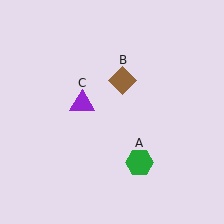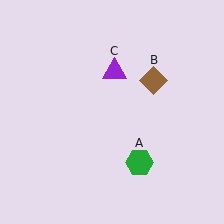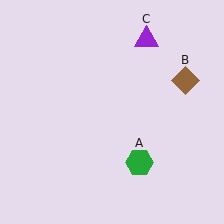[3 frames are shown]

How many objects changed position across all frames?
2 objects changed position: brown diamond (object B), purple triangle (object C).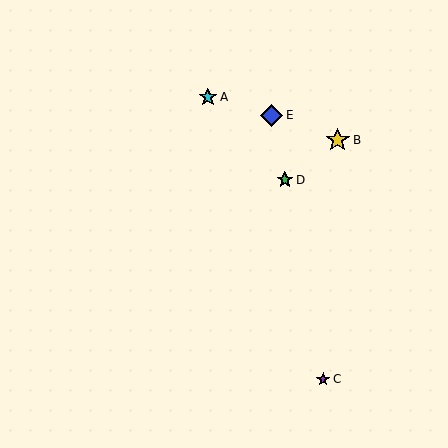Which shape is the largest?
The yellow star (labeled B) is the largest.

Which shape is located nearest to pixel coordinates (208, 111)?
The cyan star (labeled A) at (208, 97) is nearest to that location.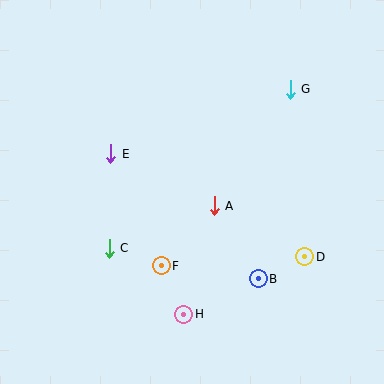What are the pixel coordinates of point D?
Point D is at (305, 257).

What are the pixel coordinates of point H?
Point H is at (184, 314).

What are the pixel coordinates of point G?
Point G is at (290, 89).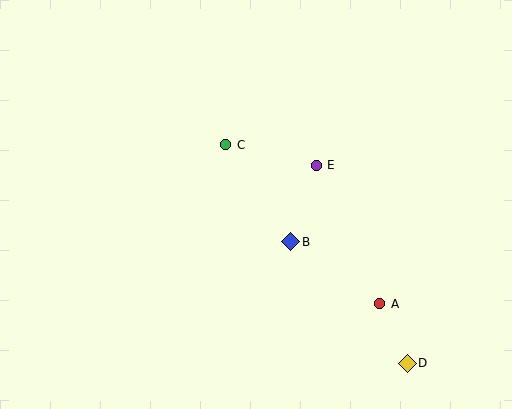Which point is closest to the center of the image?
Point B at (291, 242) is closest to the center.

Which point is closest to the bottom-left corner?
Point B is closest to the bottom-left corner.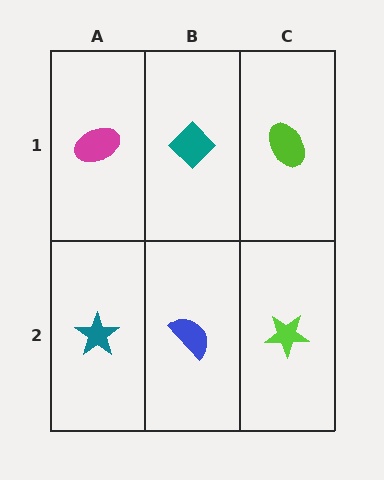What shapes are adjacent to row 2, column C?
A lime ellipse (row 1, column C), a blue semicircle (row 2, column B).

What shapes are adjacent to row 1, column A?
A teal star (row 2, column A), a teal diamond (row 1, column B).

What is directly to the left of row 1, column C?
A teal diamond.